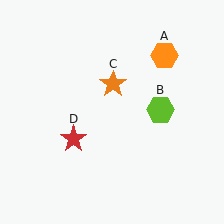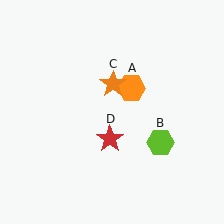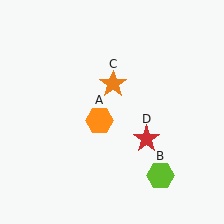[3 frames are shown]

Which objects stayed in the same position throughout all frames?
Orange star (object C) remained stationary.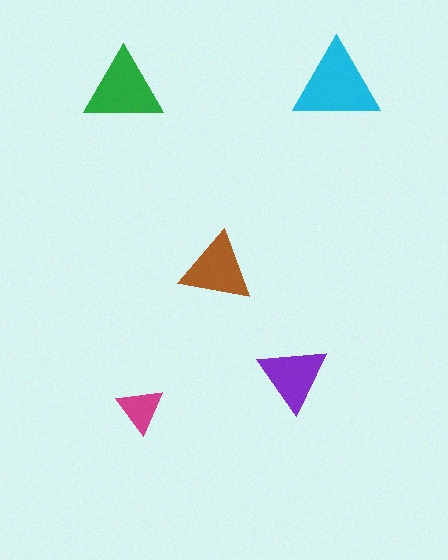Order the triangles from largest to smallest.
the cyan one, the green one, the brown one, the purple one, the magenta one.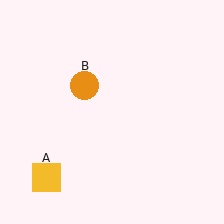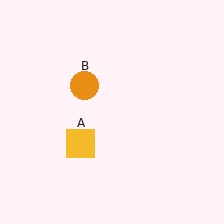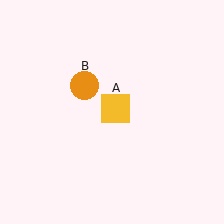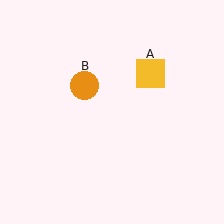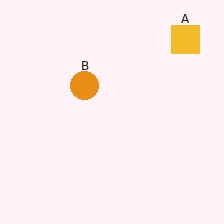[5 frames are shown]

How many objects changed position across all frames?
1 object changed position: yellow square (object A).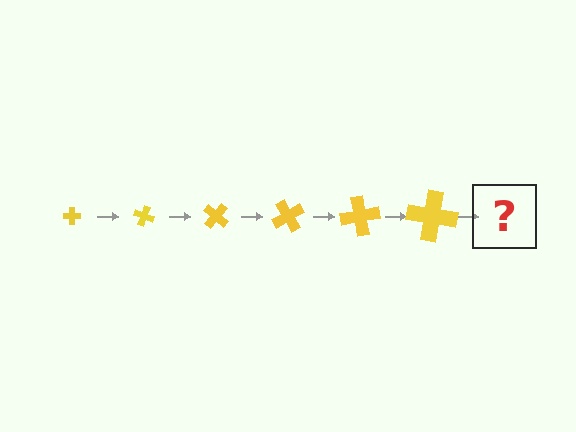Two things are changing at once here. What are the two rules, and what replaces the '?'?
The two rules are that the cross grows larger each step and it rotates 20 degrees each step. The '?' should be a cross, larger than the previous one and rotated 120 degrees from the start.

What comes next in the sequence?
The next element should be a cross, larger than the previous one and rotated 120 degrees from the start.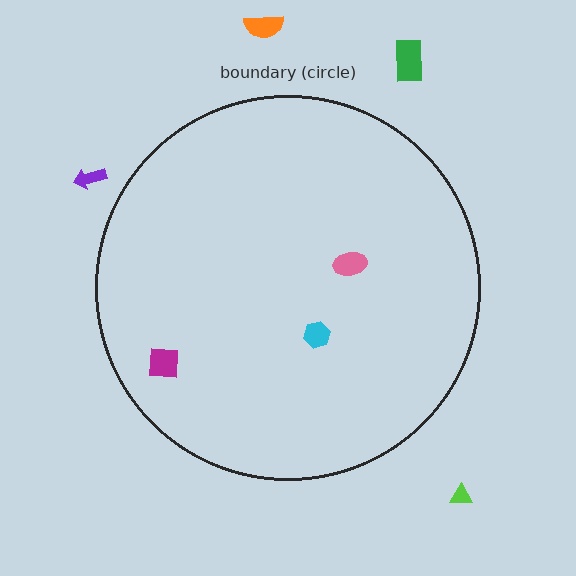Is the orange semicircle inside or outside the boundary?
Outside.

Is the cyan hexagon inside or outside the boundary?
Inside.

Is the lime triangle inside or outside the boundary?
Outside.